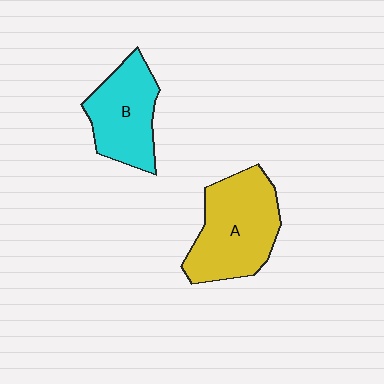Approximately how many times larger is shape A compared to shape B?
Approximately 1.3 times.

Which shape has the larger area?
Shape A (yellow).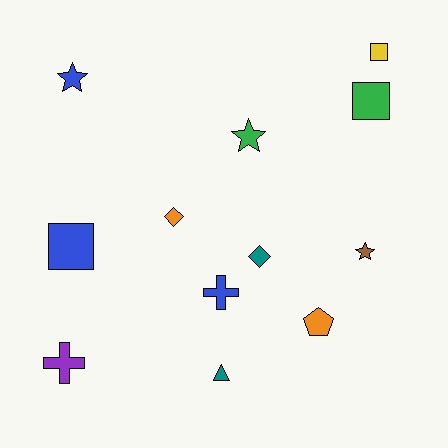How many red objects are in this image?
There are no red objects.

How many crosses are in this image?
There are 2 crosses.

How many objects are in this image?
There are 12 objects.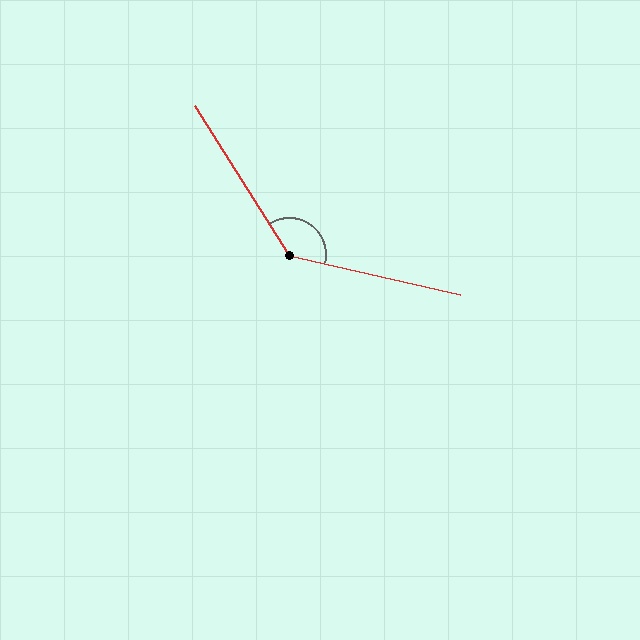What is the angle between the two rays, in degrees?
Approximately 135 degrees.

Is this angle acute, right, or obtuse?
It is obtuse.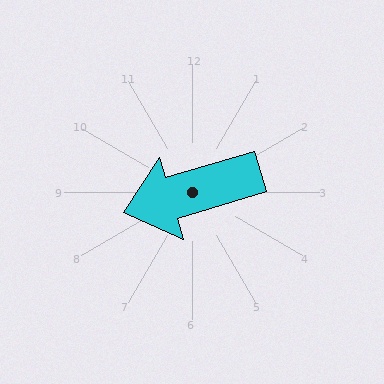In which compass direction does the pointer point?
West.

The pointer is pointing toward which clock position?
Roughly 8 o'clock.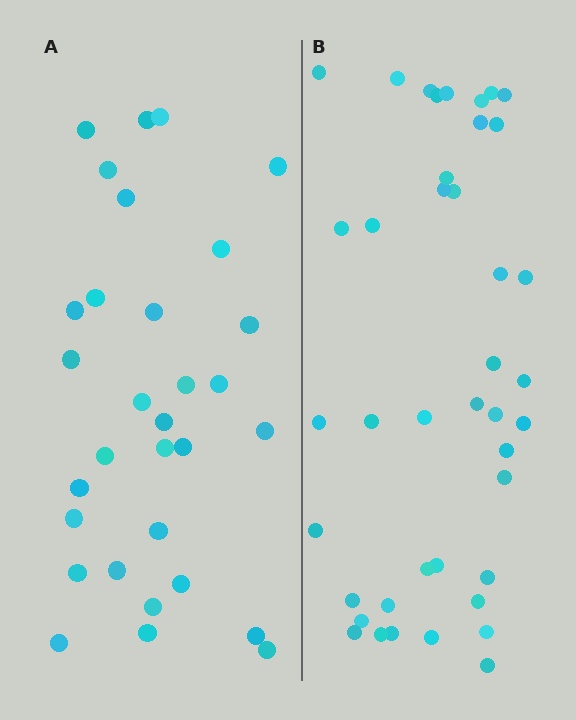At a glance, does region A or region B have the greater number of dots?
Region B (the right region) has more dots.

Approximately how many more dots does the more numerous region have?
Region B has roughly 10 or so more dots than region A.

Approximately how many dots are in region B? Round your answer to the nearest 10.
About 40 dots. (The exact count is 41, which rounds to 40.)